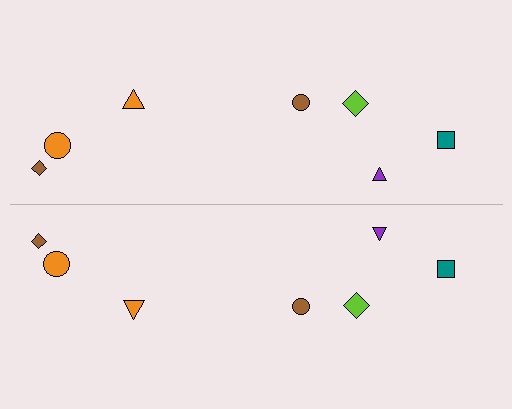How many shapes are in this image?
There are 14 shapes in this image.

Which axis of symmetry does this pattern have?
The pattern has a horizontal axis of symmetry running through the center of the image.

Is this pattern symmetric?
Yes, this pattern has bilateral (reflection) symmetry.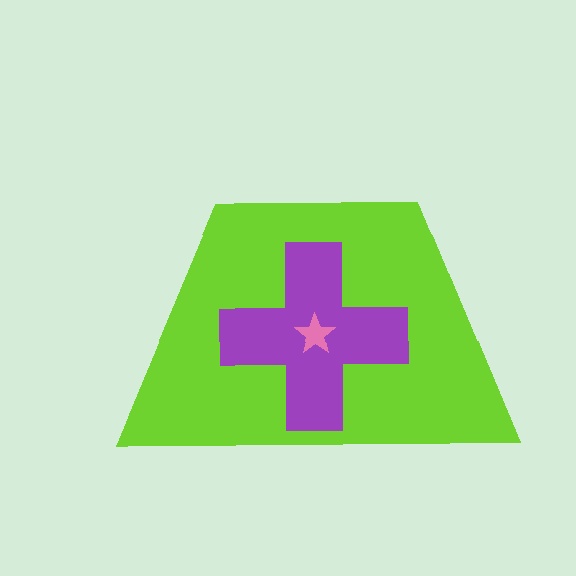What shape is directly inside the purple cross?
The pink star.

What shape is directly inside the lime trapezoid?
The purple cross.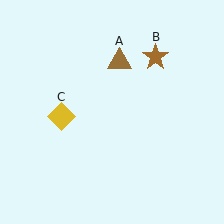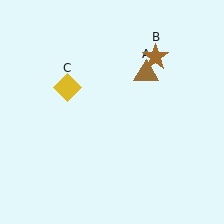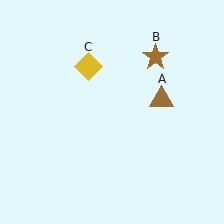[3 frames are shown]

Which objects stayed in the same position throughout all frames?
Brown star (object B) remained stationary.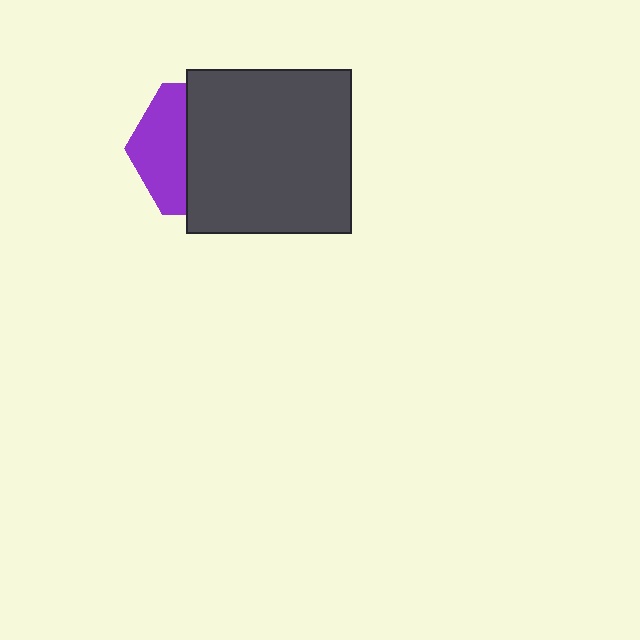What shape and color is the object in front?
The object in front is a dark gray square.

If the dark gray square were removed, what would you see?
You would see the complete purple hexagon.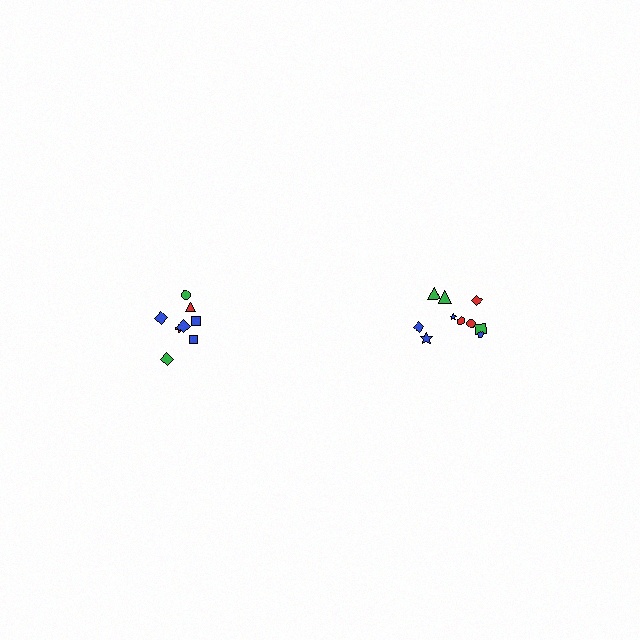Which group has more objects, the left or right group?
The right group.